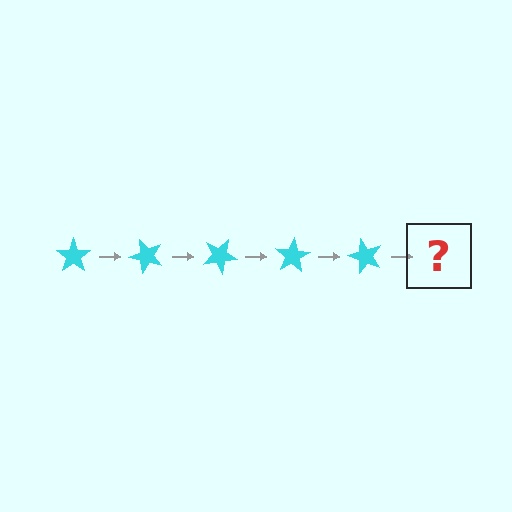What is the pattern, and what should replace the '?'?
The pattern is that the star rotates 50 degrees each step. The '?' should be a cyan star rotated 250 degrees.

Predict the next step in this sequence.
The next step is a cyan star rotated 250 degrees.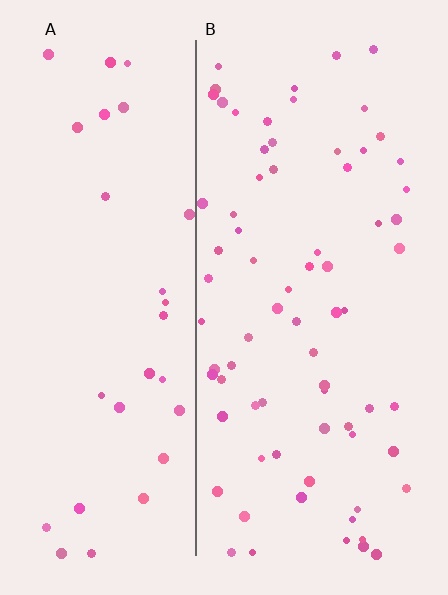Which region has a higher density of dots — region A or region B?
B (the right).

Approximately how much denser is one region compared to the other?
Approximately 2.3× — region B over region A.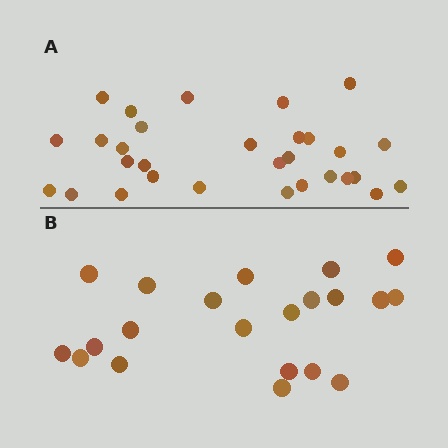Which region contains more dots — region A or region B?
Region A (the top region) has more dots.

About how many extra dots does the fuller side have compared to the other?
Region A has roughly 8 or so more dots than region B.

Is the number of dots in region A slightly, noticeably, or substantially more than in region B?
Region A has noticeably more, but not dramatically so. The ratio is roughly 1.4 to 1.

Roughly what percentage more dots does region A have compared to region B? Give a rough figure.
About 45% more.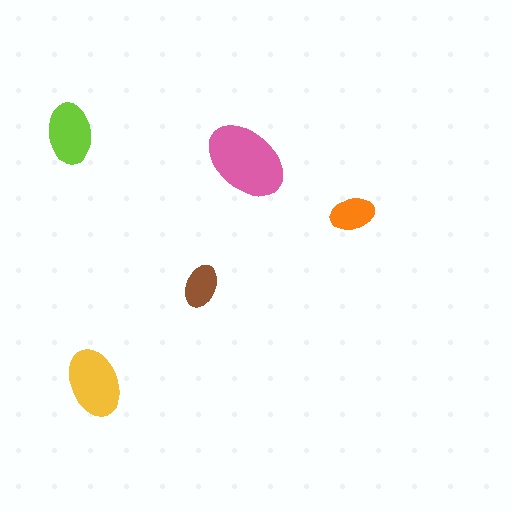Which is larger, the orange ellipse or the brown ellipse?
The orange one.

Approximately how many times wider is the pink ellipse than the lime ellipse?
About 1.5 times wider.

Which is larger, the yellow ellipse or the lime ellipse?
The yellow one.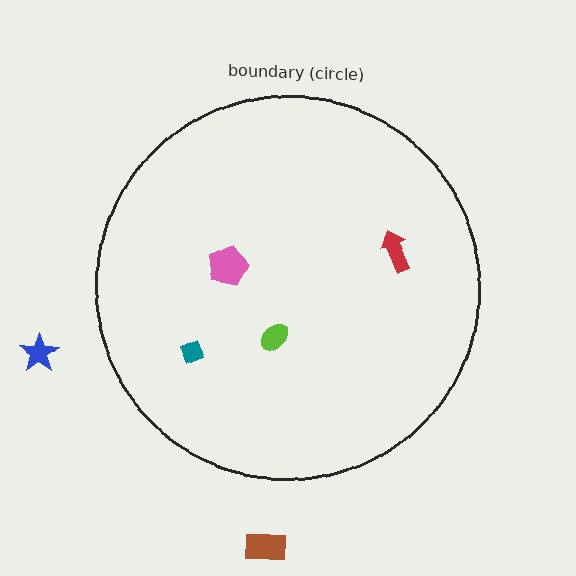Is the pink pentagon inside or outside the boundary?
Inside.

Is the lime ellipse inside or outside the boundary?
Inside.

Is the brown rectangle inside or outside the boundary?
Outside.